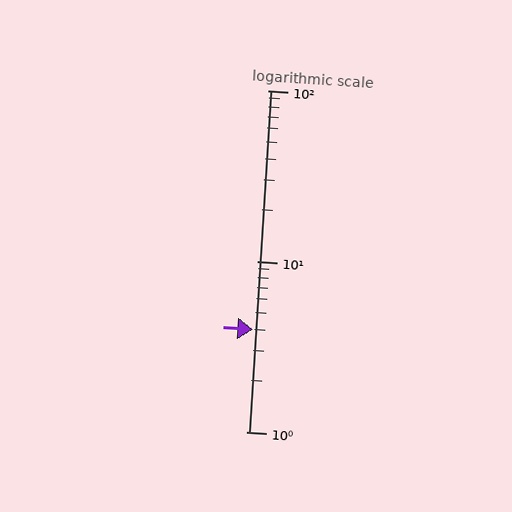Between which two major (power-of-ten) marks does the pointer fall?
The pointer is between 1 and 10.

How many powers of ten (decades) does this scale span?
The scale spans 2 decades, from 1 to 100.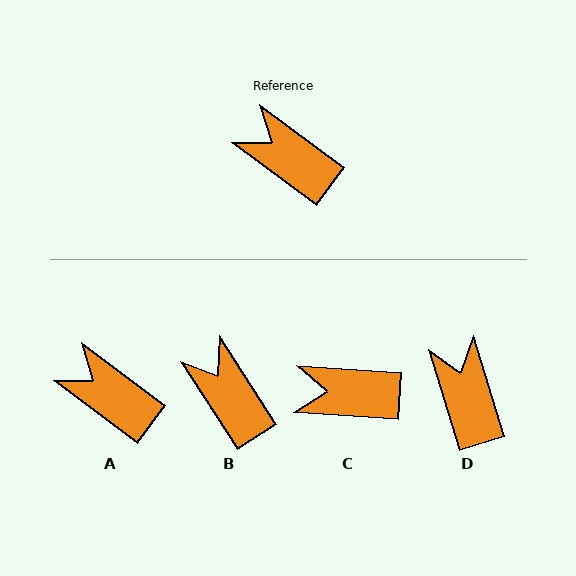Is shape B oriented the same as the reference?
No, it is off by about 20 degrees.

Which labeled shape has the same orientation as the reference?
A.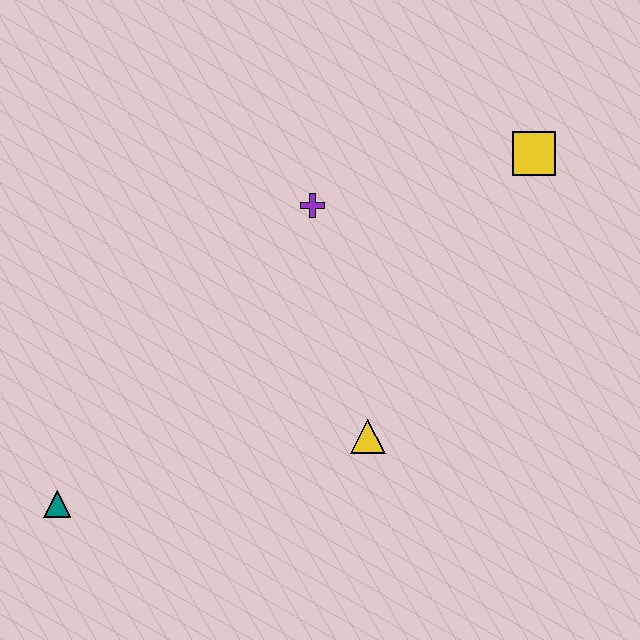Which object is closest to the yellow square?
The purple cross is closest to the yellow square.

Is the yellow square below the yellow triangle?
No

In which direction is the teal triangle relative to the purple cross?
The teal triangle is below the purple cross.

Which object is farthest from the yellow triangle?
The yellow square is farthest from the yellow triangle.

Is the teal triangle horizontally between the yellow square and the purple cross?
No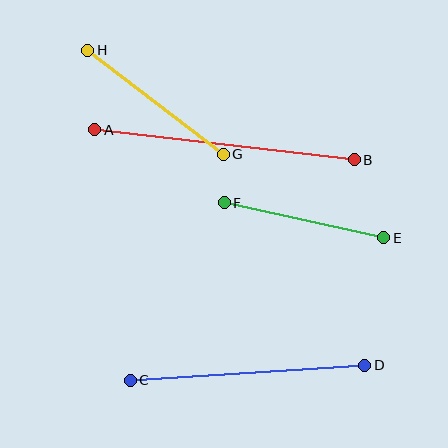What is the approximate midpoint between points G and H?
The midpoint is at approximately (155, 102) pixels.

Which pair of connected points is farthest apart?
Points A and B are farthest apart.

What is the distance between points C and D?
The distance is approximately 235 pixels.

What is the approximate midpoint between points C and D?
The midpoint is at approximately (247, 373) pixels.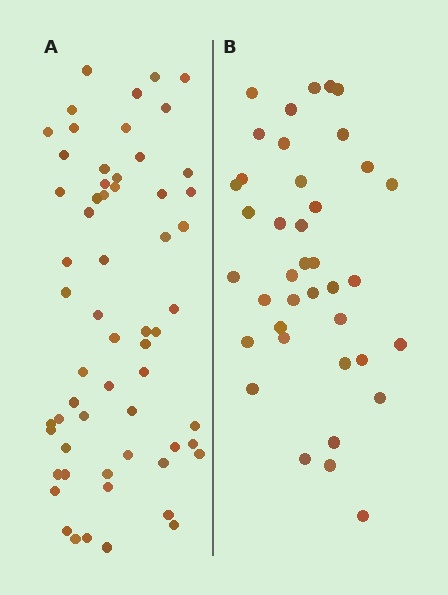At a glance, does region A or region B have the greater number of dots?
Region A (the left region) has more dots.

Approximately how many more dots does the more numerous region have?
Region A has approximately 20 more dots than region B.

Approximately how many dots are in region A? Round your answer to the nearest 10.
About 60 dots.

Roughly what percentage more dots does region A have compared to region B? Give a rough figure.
About 55% more.